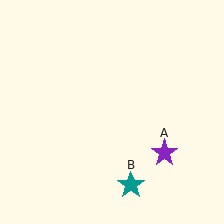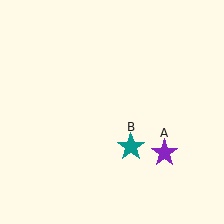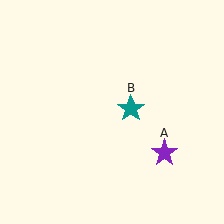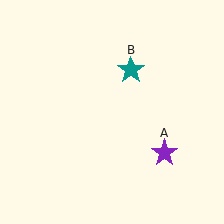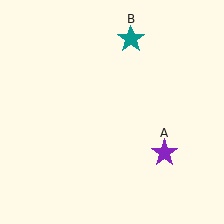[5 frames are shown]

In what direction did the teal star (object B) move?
The teal star (object B) moved up.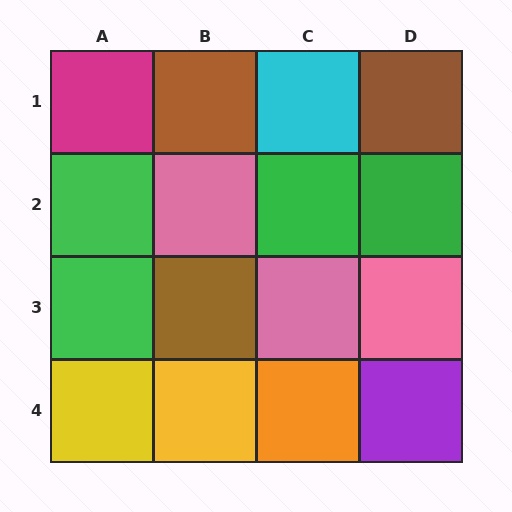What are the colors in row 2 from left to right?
Green, pink, green, green.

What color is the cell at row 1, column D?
Brown.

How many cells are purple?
1 cell is purple.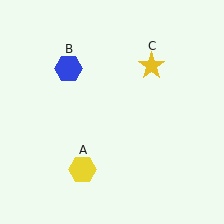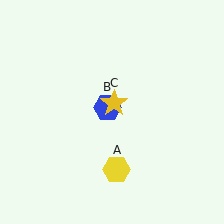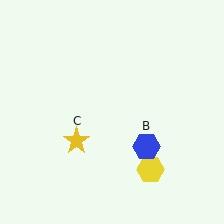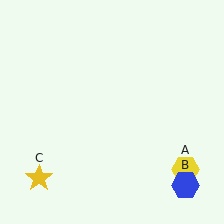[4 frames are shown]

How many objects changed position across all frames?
3 objects changed position: yellow hexagon (object A), blue hexagon (object B), yellow star (object C).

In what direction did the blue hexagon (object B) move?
The blue hexagon (object B) moved down and to the right.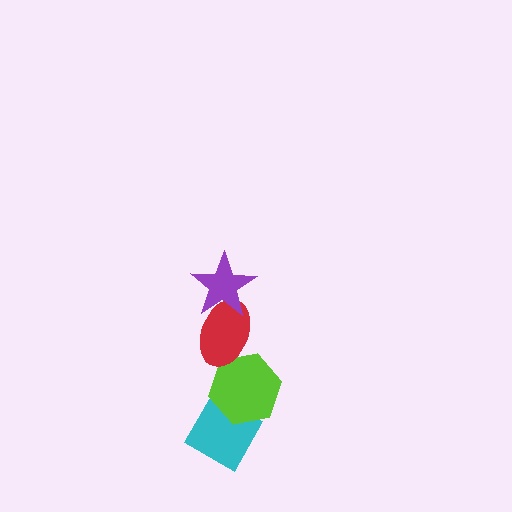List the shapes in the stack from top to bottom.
From top to bottom: the purple star, the red ellipse, the lime hexagon, the cyan diamond.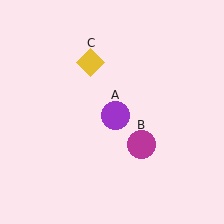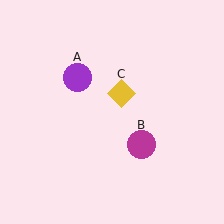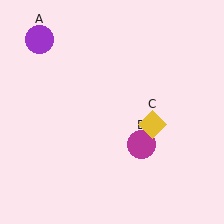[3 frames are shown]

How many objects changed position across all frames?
2 objects changed position: purple circle (object A), yellow diamond (object C).